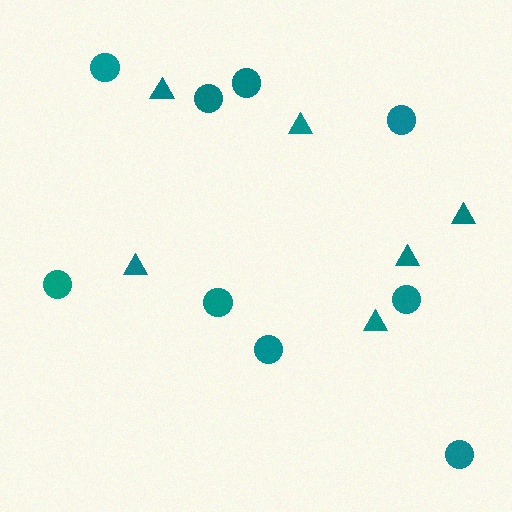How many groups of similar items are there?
There are 2 groups: one group of triangles (6) and one group of circles (9).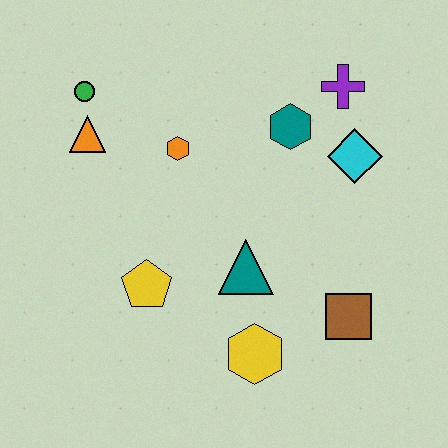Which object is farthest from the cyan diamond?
The green circle is farthest from the cyan diamond.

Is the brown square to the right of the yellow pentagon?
Yes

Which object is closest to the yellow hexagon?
The teal triangle is closest to the yellow hexagon.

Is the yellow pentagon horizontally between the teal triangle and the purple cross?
No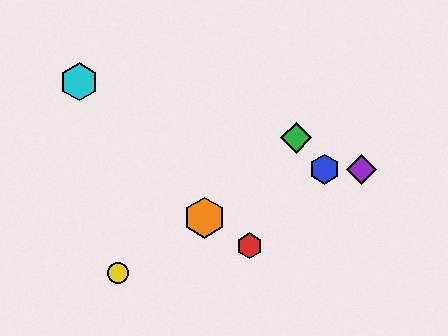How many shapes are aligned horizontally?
2 shapes (the blue hexagon, the purple diamond) are aligned horizontally.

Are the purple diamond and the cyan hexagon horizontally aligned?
No, the purple diamond is at y≈169 and the cyan hexagon is at y≈82.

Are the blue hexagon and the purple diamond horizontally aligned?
Yes, both are at y≈169.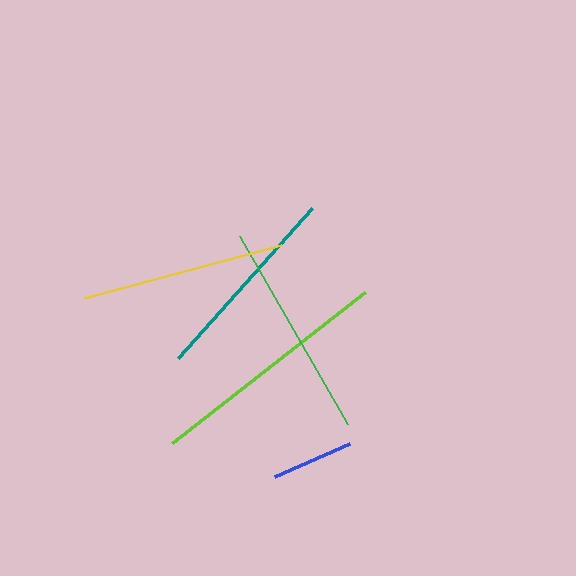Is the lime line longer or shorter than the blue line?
The lime line is longer than the blue line.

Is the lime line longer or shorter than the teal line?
The lime line is longer than the teal line.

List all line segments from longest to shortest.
From longest to shortest: lime, green, yellow, teal, blue.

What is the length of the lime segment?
The lime segment is approximately 245 pixels long.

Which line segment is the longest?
The lime line is the longest at approximately 245 pixels.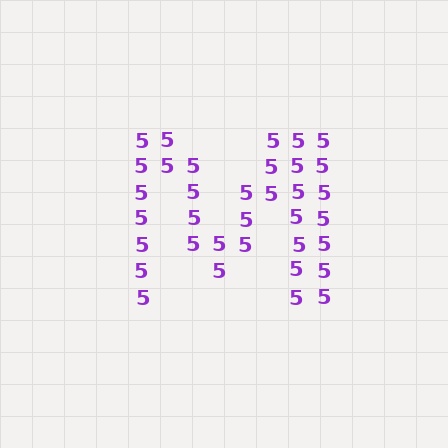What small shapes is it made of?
It is made of small digit 5's.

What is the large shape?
The large shape is the letter M.